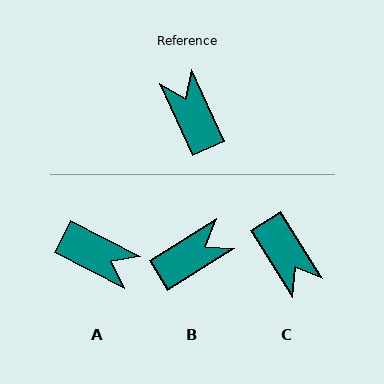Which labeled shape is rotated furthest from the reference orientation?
C, about 172 degrees away.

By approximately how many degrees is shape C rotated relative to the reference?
Approximately 172 degrees clockwise.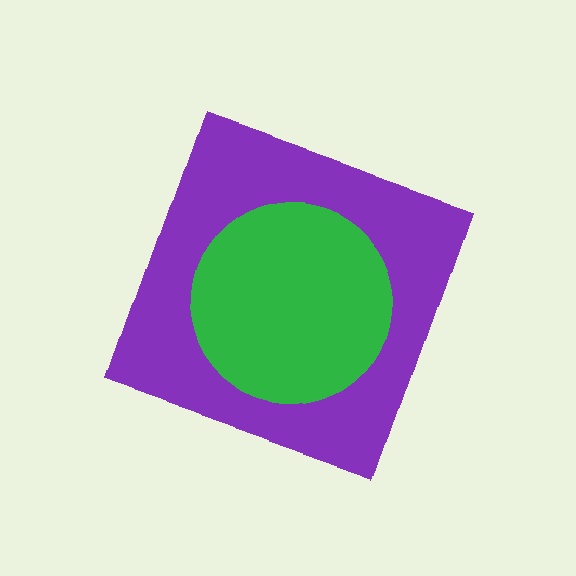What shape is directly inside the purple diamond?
The green circle.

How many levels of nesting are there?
2.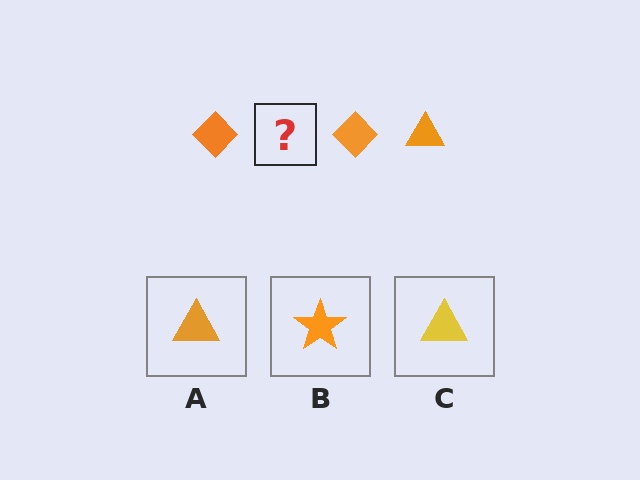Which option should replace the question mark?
Option A.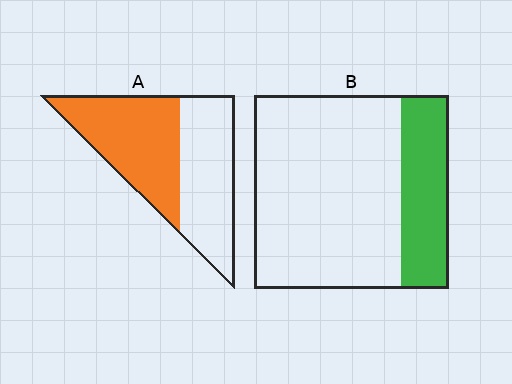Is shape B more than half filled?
No.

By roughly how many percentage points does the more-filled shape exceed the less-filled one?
By roughly 25 percentage points (A over B).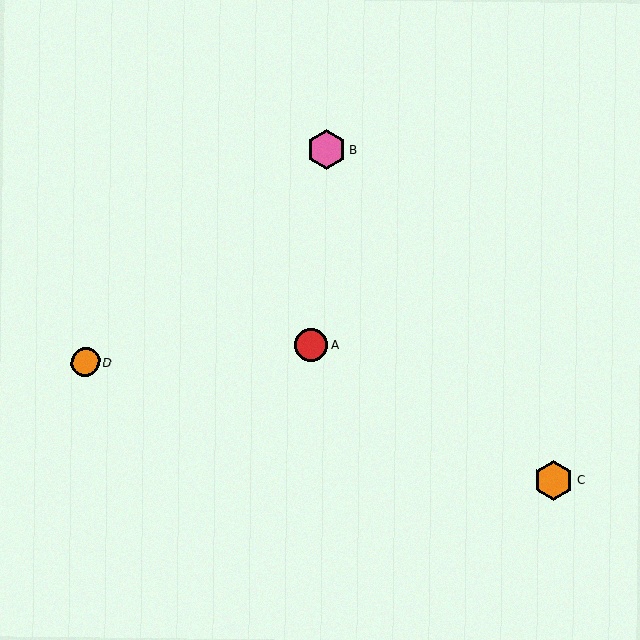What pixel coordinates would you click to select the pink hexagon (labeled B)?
Click at (327, 150) to select the pink hexagon B.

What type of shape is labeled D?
Shape D is an orange circle.